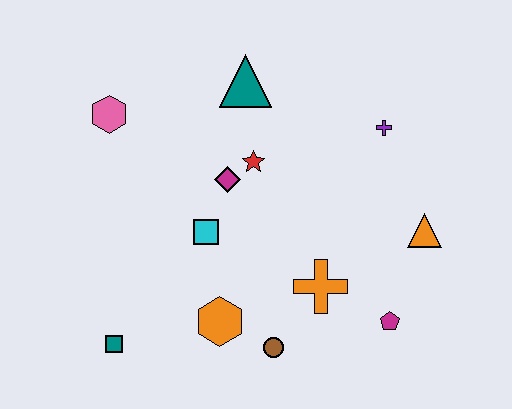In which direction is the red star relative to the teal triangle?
The red star is below the teal triangle.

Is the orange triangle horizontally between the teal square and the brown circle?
No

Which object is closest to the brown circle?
The orange hexagon is closest to the brown circle.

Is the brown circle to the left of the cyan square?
No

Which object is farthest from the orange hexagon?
The purple cross is farthest from the orange hexagon.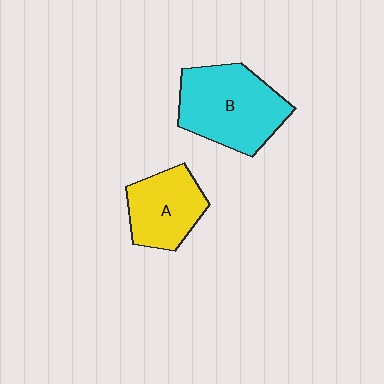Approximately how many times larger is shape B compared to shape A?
Approximately 1.5 times.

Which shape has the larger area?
Shape B (cyan).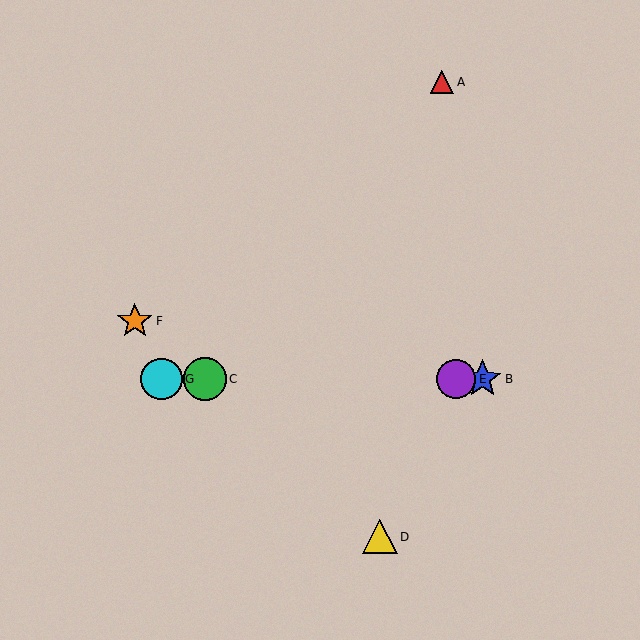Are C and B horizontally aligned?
Yes, both are at y≈379.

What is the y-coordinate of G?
Object G is at y≈379.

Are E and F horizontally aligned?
No, E is at y≈379 and F is at y≈321.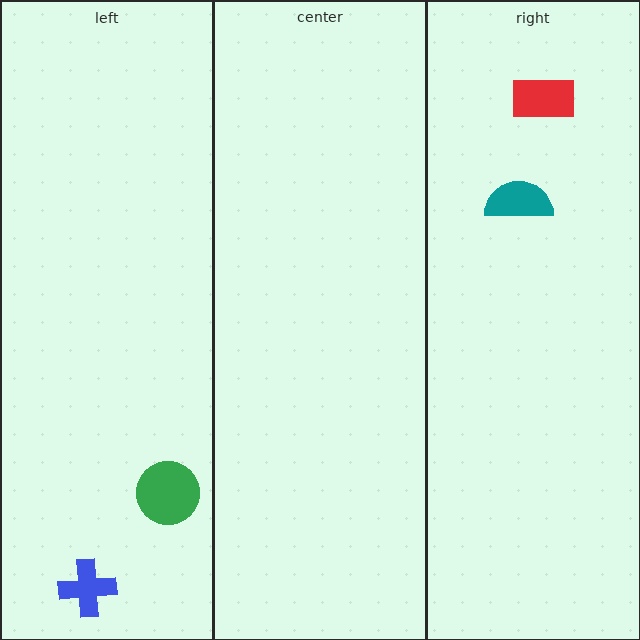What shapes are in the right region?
The red rectangle, the teal semicircle.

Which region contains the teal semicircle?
The right region.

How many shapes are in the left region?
2.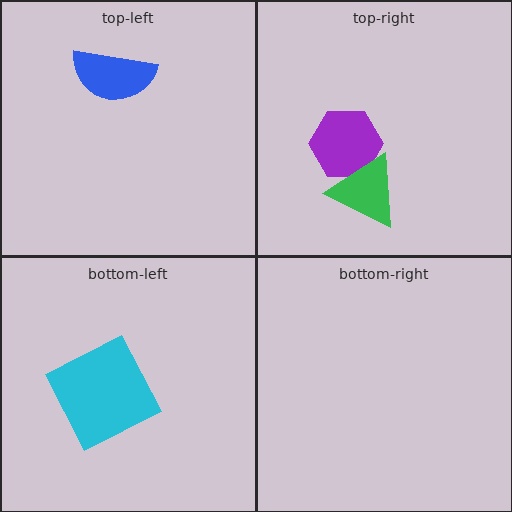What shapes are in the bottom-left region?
The cyan square.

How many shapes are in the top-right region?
2.